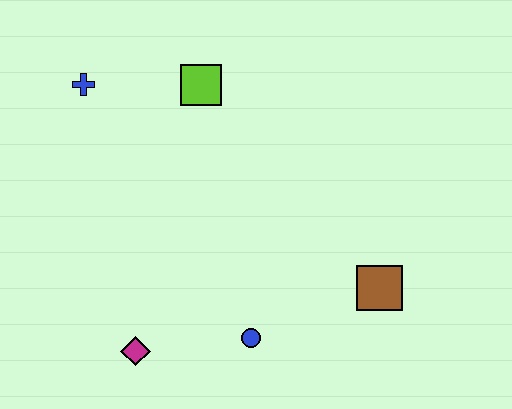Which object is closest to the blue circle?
The magenta diamond is closest to the blue circle.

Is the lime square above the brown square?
Yes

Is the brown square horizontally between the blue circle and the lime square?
No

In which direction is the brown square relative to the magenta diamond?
The brown square is to the right of the magenta diamond.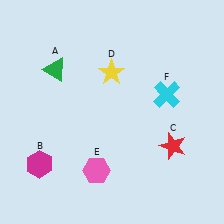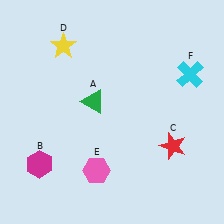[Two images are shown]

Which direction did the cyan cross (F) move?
The cyan cross (F) moved right.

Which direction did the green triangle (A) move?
The green triangle (A) moved right.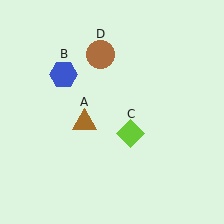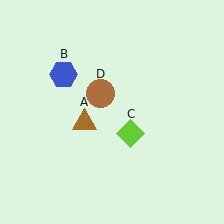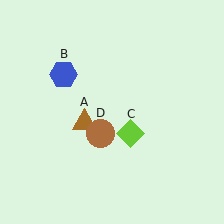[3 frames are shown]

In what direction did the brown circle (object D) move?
The brown circle (object D) moved down.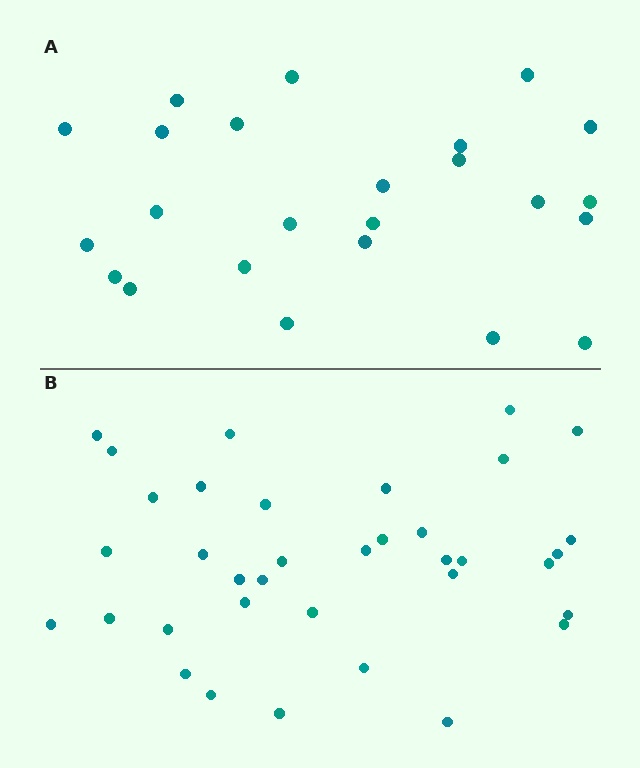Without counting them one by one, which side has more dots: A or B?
Region B (the bottom region) has more dots.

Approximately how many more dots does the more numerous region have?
Region B has roughly 12 or so more dots than region A.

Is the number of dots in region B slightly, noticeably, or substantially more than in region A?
Region B has substantially more. The ratio is roughly 1.5 to 1.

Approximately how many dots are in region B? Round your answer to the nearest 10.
About 40 dots. (The exact count is 36, which rounds to 40.)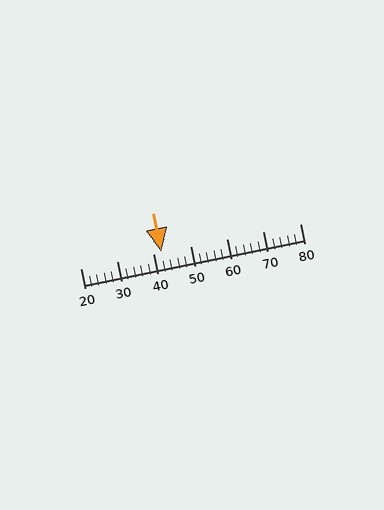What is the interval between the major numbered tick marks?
The major tick marks are spaced 10 units apart.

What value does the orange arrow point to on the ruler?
The orange arrow points to approximately 42.